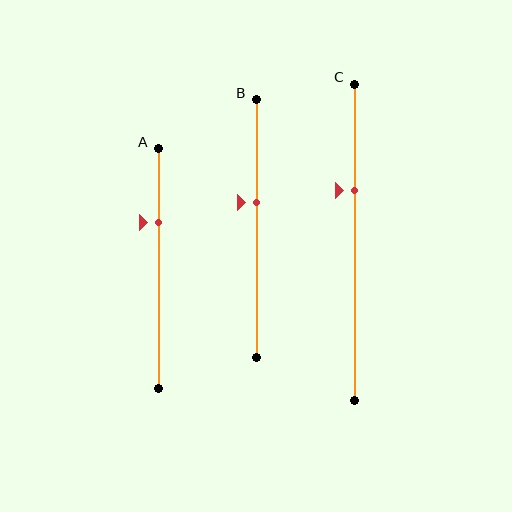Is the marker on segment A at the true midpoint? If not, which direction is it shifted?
No, the marker on segment A is shifted upward by about 19% of the segment length.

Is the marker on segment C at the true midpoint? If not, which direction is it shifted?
No, the marker on segment C is shifted upward by about 17% of the segment length.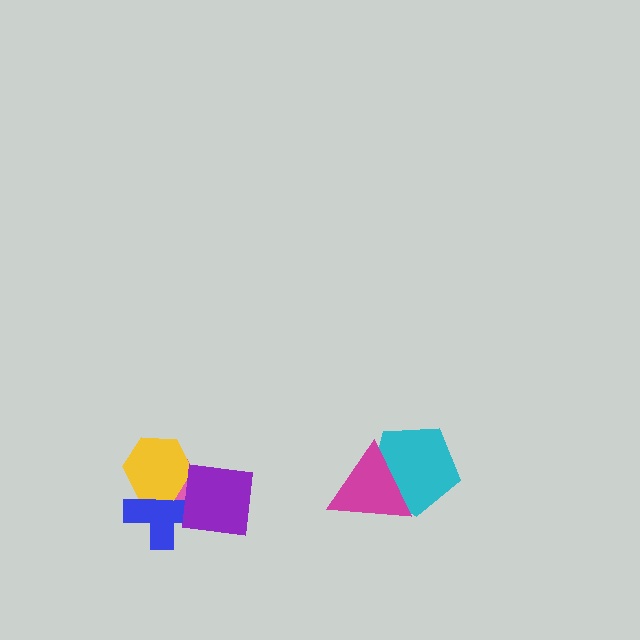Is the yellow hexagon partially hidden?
Yes, it is partially covered by another shape.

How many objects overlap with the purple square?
3 objects overlap with the purple square.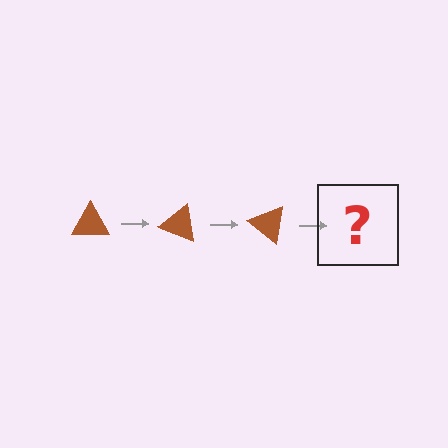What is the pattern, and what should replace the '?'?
The pattern is that the triangle rotates 20 degrees each step. The '?' should be a brown triangle rotated 60 degrees.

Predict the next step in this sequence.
The next step is a brown triangle rotated 60 degrees.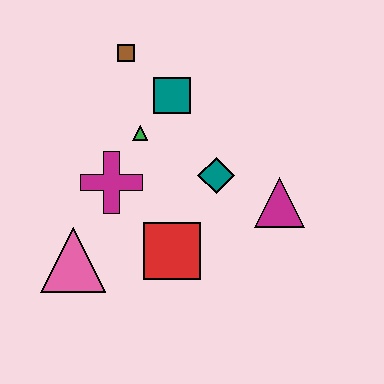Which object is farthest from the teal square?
The pink triangle is farthest from the teal square.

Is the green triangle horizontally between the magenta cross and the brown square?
No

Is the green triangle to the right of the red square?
No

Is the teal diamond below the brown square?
Yes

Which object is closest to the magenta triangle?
The teal diamond is closest to the magenta triangle.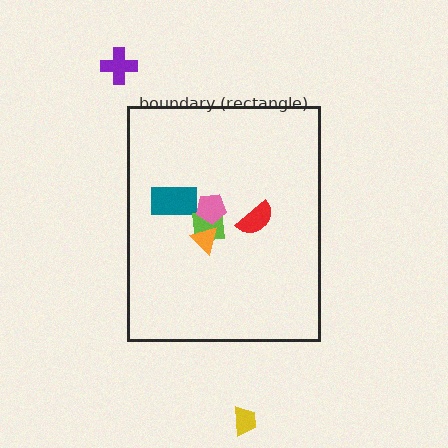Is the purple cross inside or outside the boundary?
Outside.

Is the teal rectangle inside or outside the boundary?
Inside.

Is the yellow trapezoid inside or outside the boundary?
Outside.